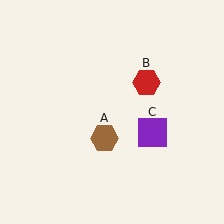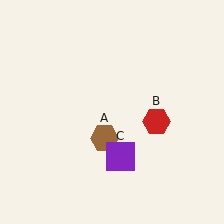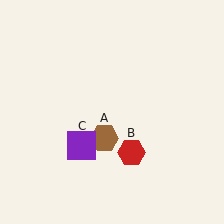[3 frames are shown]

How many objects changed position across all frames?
2 objects changed position: red hexagon (object B), purple square (object C).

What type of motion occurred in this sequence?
The red hexagon (object B), purple square (object C) rotated clockwise around the center of the scene.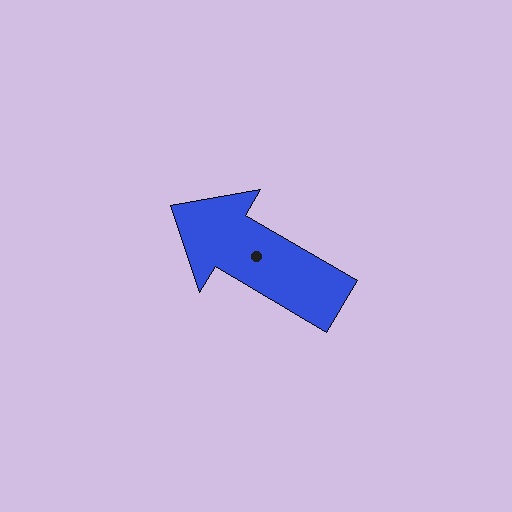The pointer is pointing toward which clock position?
Roughly 10 o'clock.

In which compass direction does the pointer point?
Northwest.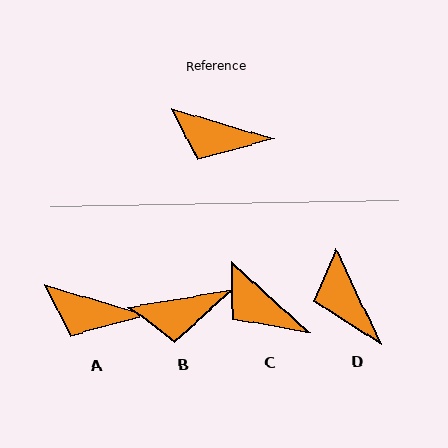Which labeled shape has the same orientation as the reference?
A.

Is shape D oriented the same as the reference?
No, it is off by about 48 degrees.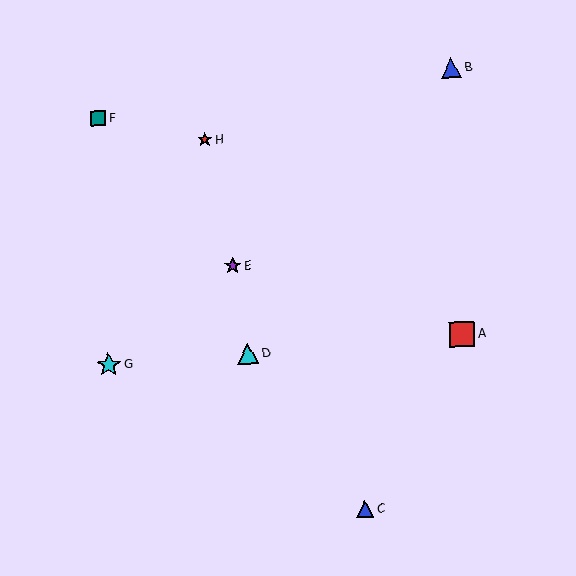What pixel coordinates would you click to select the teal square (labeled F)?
Click at (98, 118) to select the teal square F.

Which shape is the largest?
The red square (labeled A) is the largest.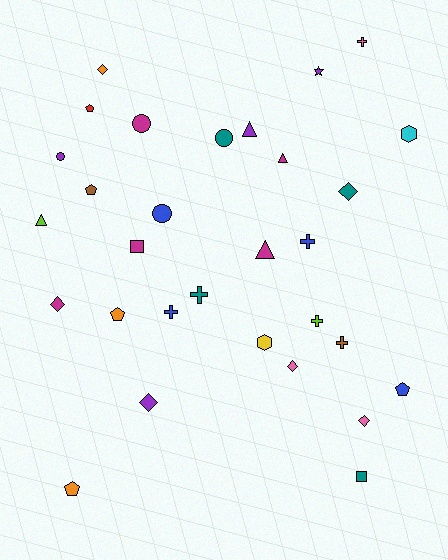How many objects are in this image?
There are 30 objects.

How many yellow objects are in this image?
There is 1 yellow object.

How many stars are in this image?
There is 1 star.